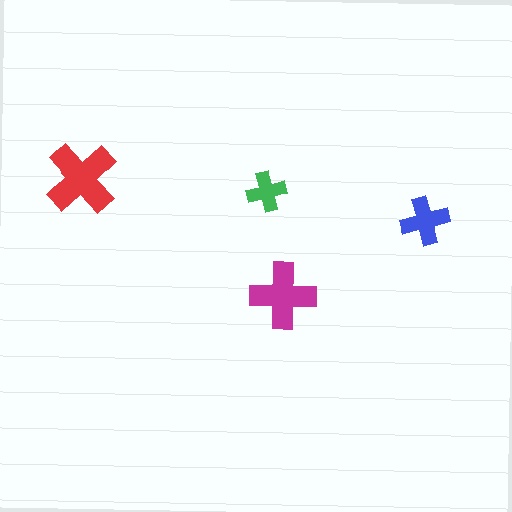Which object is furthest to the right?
The blue cross is rightmost.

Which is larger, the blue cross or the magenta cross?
The magenta one.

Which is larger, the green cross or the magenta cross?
The magenta one.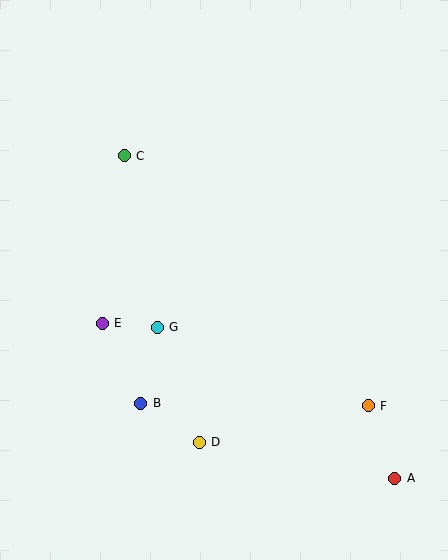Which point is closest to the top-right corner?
Point C is closest to the top-right corner.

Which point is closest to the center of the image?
Point G at (157, 327) is closest to the center.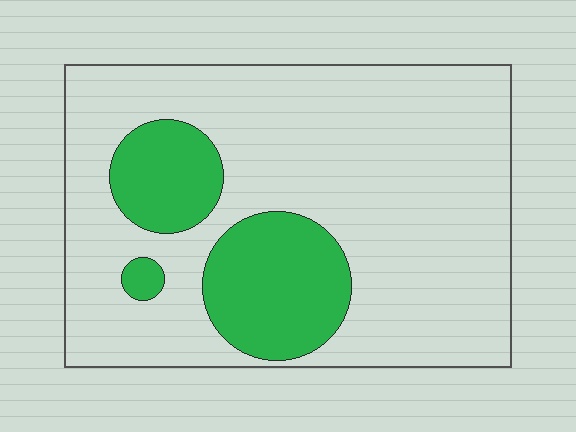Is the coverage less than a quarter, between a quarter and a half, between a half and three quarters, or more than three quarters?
Less than a quarter.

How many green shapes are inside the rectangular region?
3.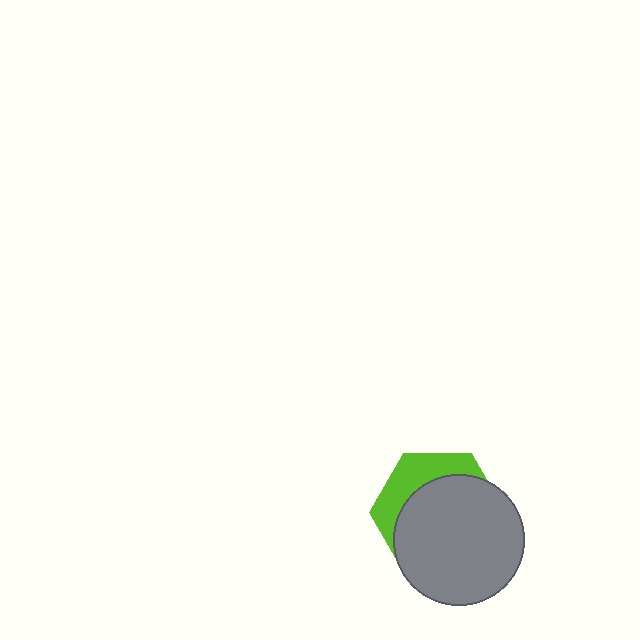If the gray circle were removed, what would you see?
You would see the complete lime hexagon.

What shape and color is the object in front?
The object in front is a gray circle.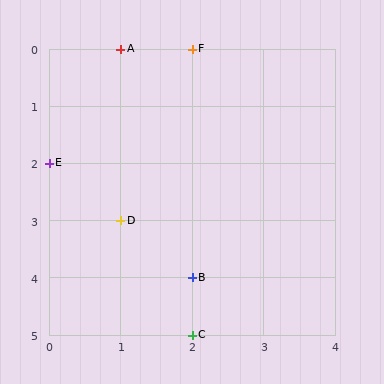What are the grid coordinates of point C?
Point C is at grid coordinates (2, 5).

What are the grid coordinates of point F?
Point F is at grid coordinates (2, 0).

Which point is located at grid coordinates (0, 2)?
Point E is at (0, 2).